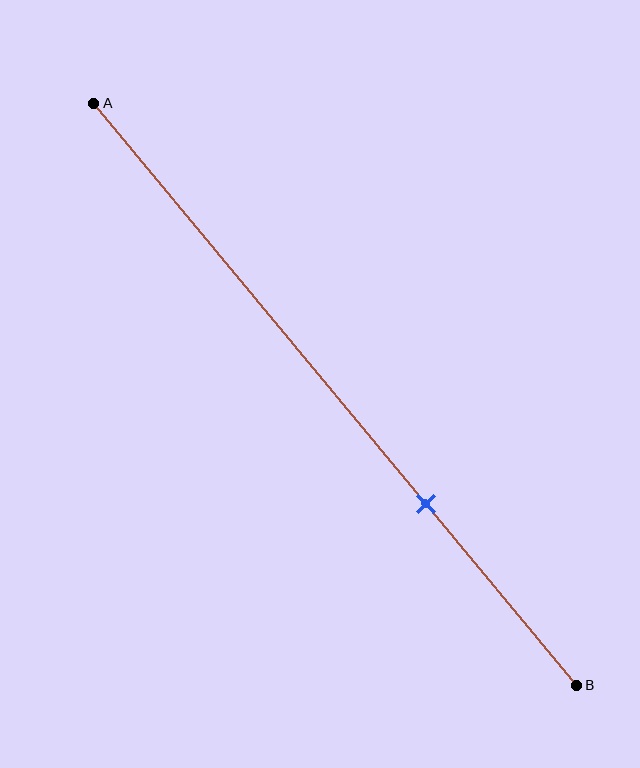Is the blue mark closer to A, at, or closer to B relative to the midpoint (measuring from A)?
The blue mark is closer to point B than the midpoint of segment AB.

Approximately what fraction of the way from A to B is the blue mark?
The blue mark is approximately 70% of the way from A to B.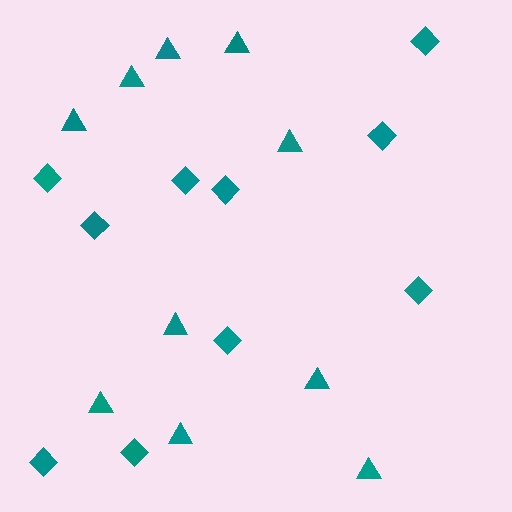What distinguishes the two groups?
There are 2 groups: one group of diamonds (10) and one group of triangles (10).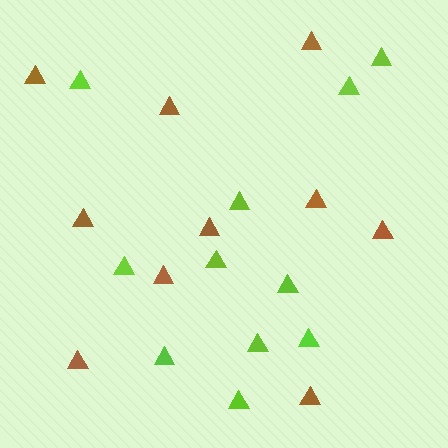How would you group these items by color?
There are 2 groups: one group of lime triangles (11) and one group of brown triangles (10).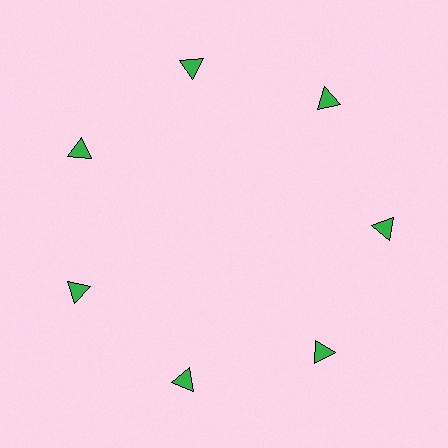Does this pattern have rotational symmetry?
Yes, this pattern has 7-fold rotational symmetry. It looks the same after rotating 51 degrees around the center.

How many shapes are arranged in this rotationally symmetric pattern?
There are 7 shapes, arranged in 7 groups of 1.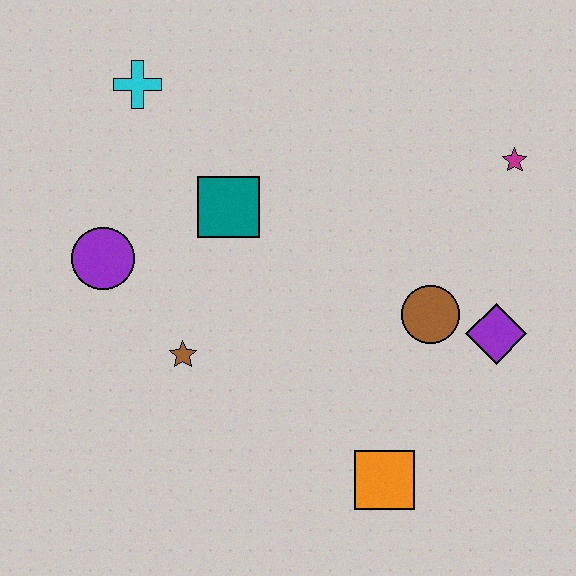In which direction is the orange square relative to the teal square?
The orange square is below the teal square.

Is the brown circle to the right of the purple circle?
Yes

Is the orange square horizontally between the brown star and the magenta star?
Yes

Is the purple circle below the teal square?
Yes